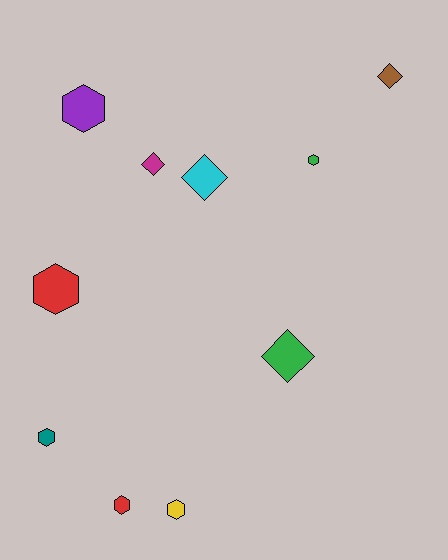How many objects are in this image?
There are 10 objects.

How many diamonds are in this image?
There are 4 diamonds.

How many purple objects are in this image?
There is 1 purple object.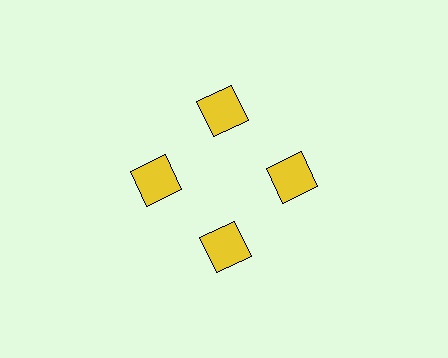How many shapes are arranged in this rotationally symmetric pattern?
There are 4 shapes, arranged in 4 groups of 1.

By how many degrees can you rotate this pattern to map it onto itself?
The pattern maps onto itself every 90 degrees of rotation.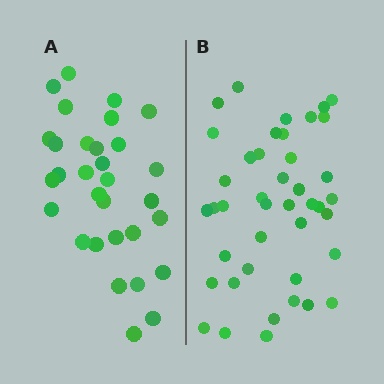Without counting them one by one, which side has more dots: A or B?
Region B (the right region) has more dots.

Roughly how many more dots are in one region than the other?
Region B has roughly 12 or so more dots than region A.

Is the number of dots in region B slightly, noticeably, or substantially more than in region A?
Region B has noticeably more, but not dramatically so. The ratio is roughly 1.4 to 1.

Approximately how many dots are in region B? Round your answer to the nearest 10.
About 40 dots. (The exact count is 42, which rounds to 40.)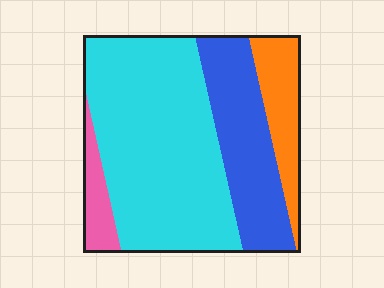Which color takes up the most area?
Cyan, at roughly 55%.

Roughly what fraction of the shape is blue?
Blue covers 25% of the shape.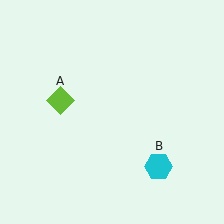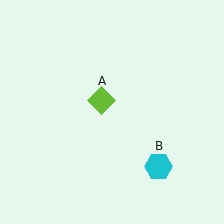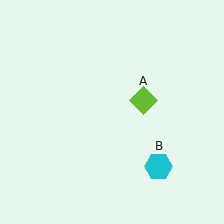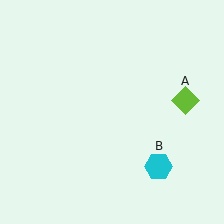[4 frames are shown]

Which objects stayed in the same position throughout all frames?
Cyan hexagon (object B) remained stationary.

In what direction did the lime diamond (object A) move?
The lime diamond (object A) moved right.